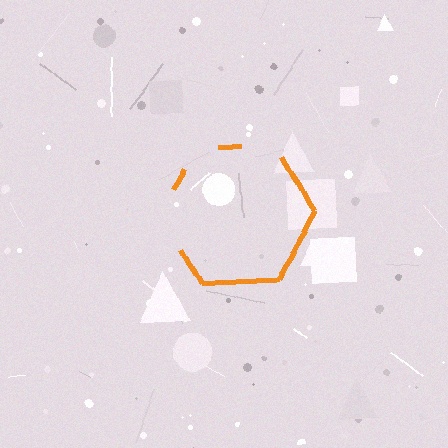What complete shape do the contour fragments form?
The contour fragments form a hexagon.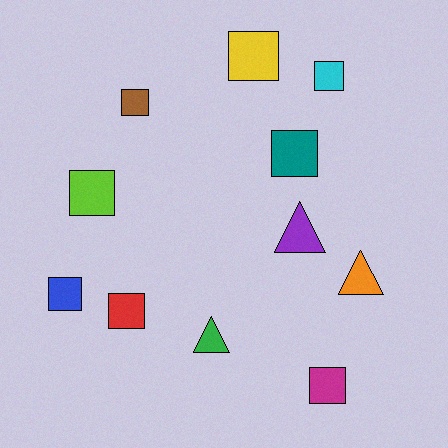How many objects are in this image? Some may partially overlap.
There are 11 objects.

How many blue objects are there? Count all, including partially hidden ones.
There is 1 blue object.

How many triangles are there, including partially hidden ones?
There are 3 triangles.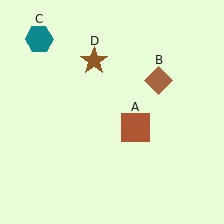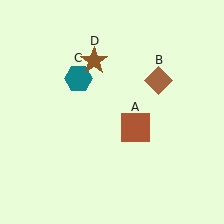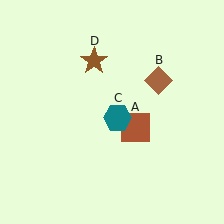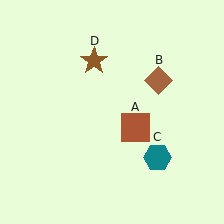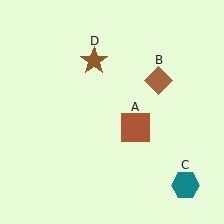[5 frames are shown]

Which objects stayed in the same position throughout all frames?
Brown square (object A) and brown diamond (object B) and brown star (object D) remained stationary.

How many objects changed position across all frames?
1 object changed position: teal hexagon (object C).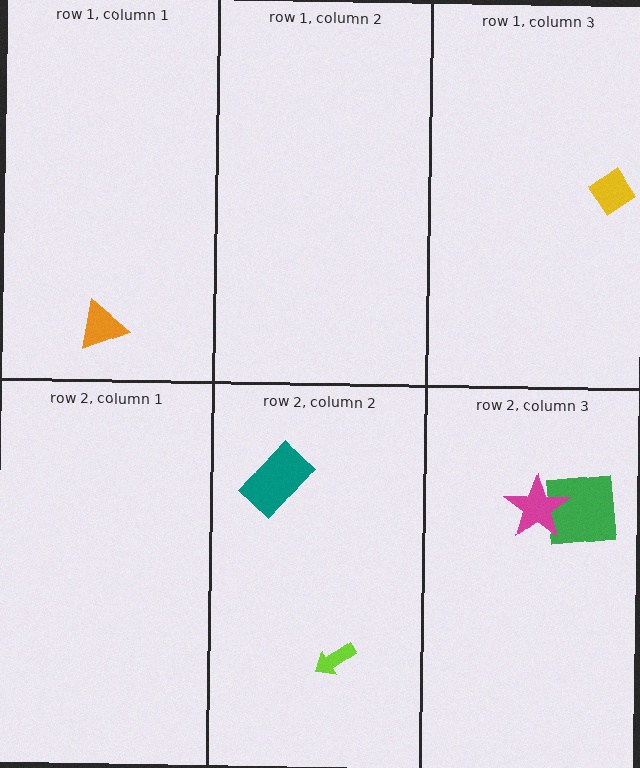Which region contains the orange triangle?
The row 1, column 1 region.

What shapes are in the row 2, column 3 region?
The green square, the magenta star.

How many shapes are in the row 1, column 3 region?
1.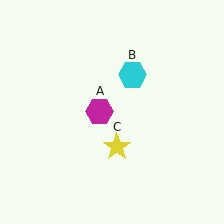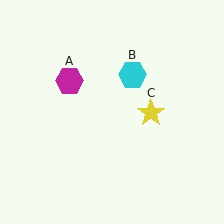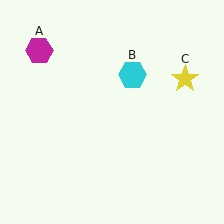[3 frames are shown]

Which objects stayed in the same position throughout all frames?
Cyan hexagon (object B) remained stationary.